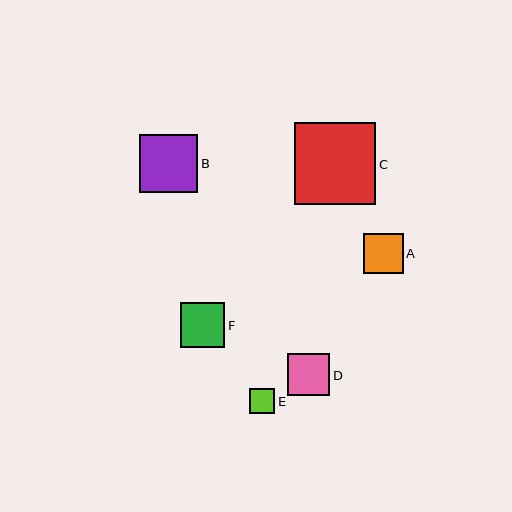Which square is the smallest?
Square E is the smallest with a size of approximately 25 pixels.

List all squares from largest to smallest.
From largest to smallest: C, B, F, D, A, E.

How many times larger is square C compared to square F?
Square C is approximately 1.8 times the size of square F.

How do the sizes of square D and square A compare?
Square D and square A are approximately the same size.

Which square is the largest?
Square C is the largest with a size of approximately 82 pixels.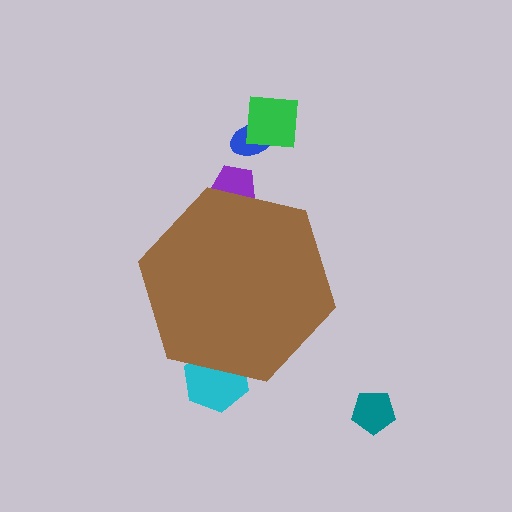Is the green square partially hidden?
No, the green square is fully visible.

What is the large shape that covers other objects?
A brown hexagon.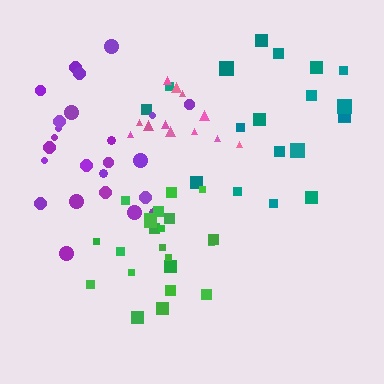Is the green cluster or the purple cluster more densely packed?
Green.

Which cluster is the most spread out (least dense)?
Teal.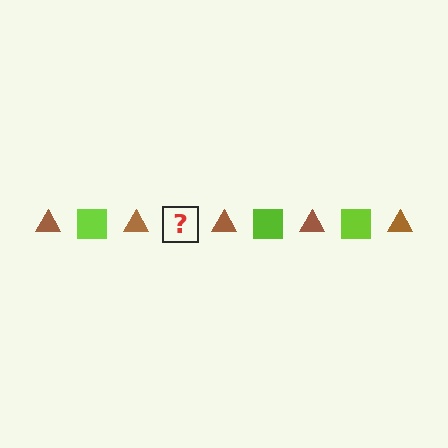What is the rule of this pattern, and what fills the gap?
The rule is that the pattern alternates between brown triangle and lime square. The gap should be filled with a lime square.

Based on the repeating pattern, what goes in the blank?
The blank should be a lime square.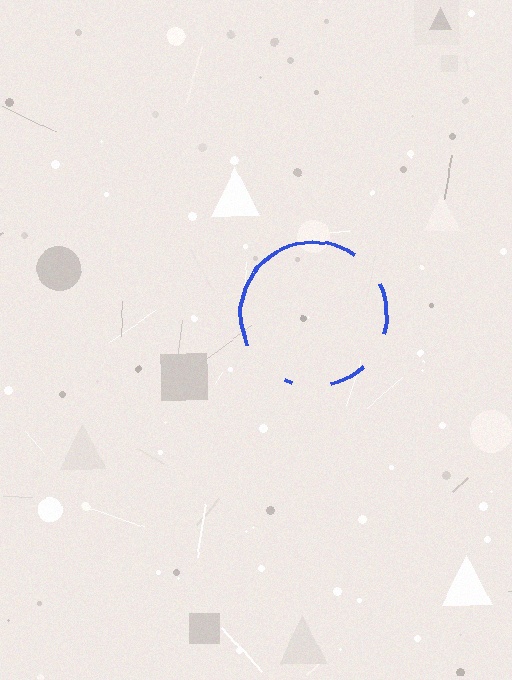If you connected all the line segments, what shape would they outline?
They would outline a circle.